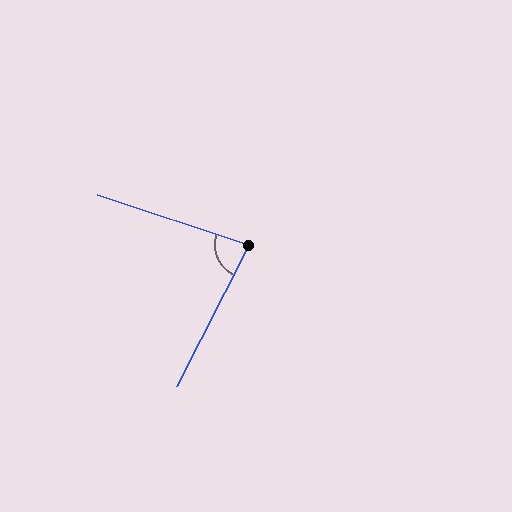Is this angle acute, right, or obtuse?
It is acute.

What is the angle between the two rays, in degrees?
Approximately 81 degrees.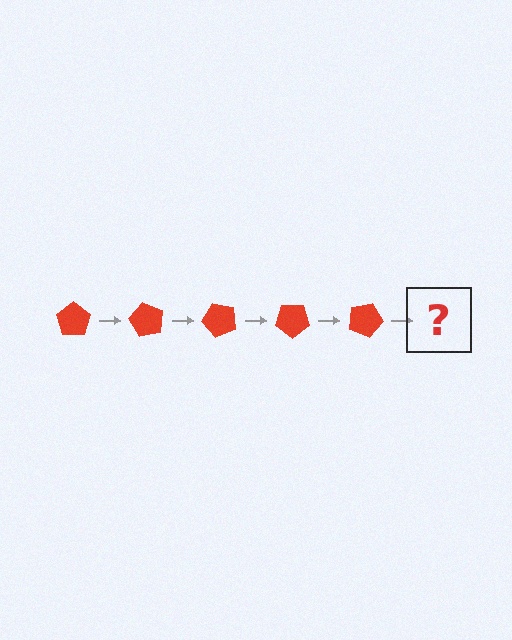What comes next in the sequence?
The next element should be a red pentagon rotated 300 degrees.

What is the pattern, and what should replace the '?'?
The pattern is that the pentagon rotates 60 degrees each step. The '?' should be a red pentagon rotated 300 degrees.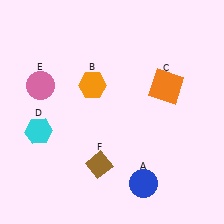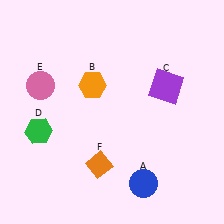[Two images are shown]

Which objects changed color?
C changed from orange to purple. D changed from cyan to green. F changed from brown to orange.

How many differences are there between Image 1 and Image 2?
There are 3 differences between the two images.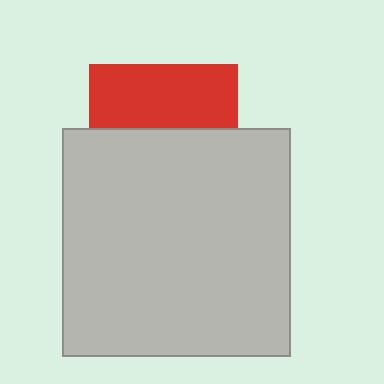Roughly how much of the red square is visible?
A small part of it is visible (roughly 43%).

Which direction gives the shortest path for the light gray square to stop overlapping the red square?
Moving down gives the shortest separation.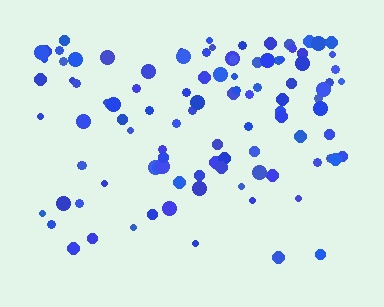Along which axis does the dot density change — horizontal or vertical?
Vertical.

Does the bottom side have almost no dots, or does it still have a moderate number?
Still a moderate number, just noticeably fewer than the top.